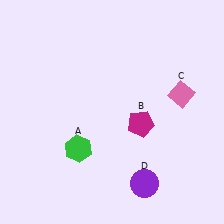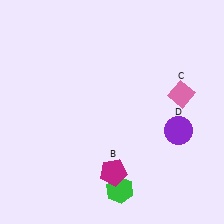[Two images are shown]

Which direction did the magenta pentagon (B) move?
The magenta pentagon (B) moved down.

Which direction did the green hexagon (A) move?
The green hexagon (A) moved right.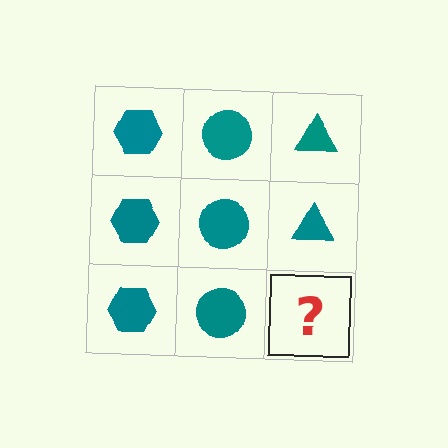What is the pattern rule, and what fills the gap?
The rule is that each column has a consistent shape. The gap should be filled with a teal triangle.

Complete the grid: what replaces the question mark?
The question mark should be replaced with a teal triangle.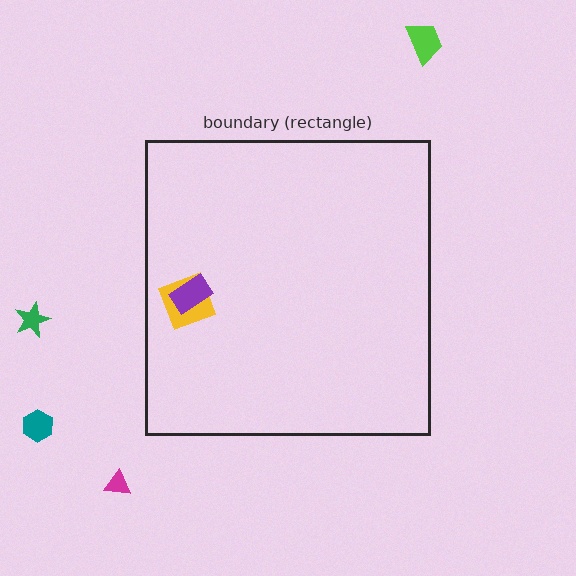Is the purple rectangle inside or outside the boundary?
Inside.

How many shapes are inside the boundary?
2 inside, 4 outside.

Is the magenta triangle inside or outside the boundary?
Outside.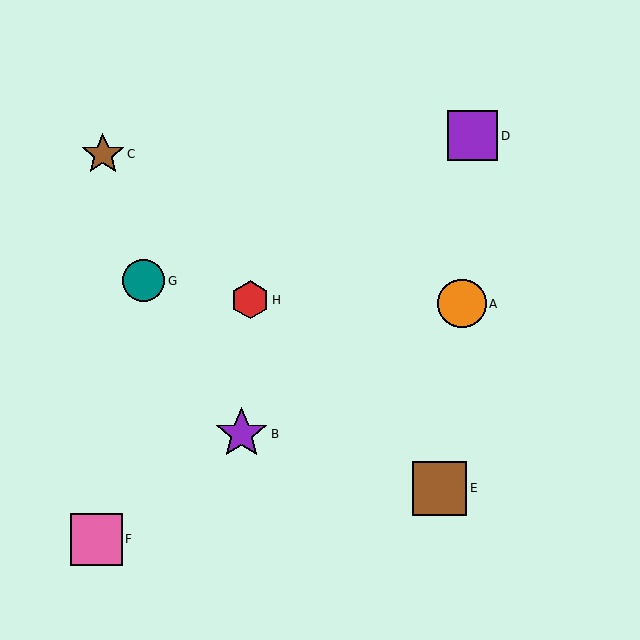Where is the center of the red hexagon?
The center of the red hexagon is at (250, 300).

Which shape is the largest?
The brown square (labeled E) is the largest.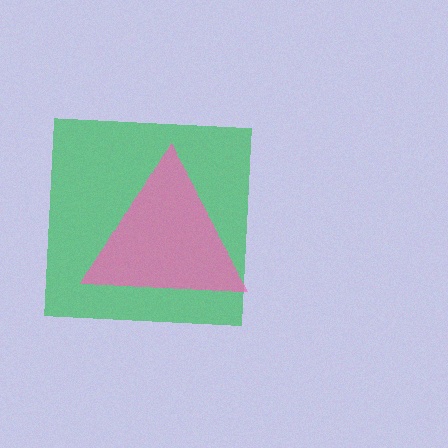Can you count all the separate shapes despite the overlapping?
Yes, there are 2 separate shapes.